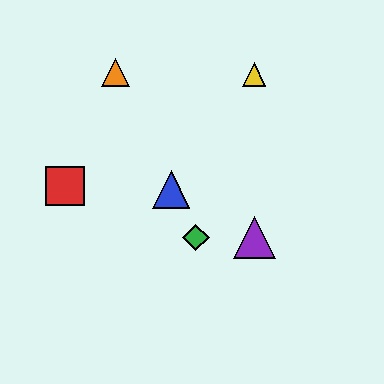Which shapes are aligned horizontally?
The green diamond, the purple triangle are aligned horizontally.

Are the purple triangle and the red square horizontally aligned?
No, the purple triangle is at y≈238 and the red square is at y≈186.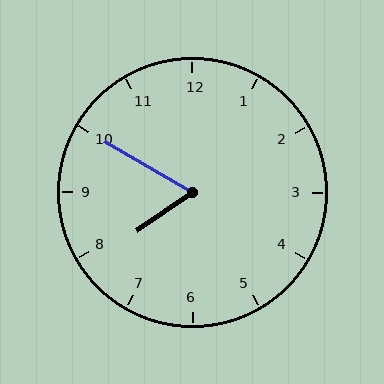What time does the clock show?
7:50.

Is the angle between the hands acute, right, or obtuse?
It is acute.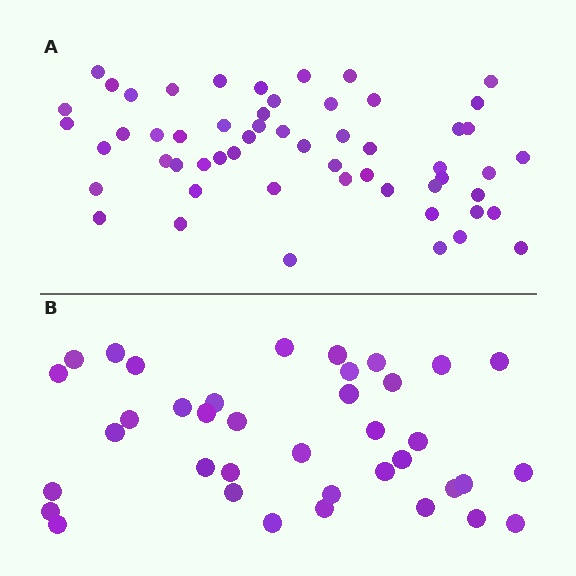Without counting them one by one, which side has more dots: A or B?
Region A (the top region) has more dots.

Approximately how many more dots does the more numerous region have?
Region A has approximately 20 more dots than region B.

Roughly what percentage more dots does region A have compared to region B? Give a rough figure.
About 45% more.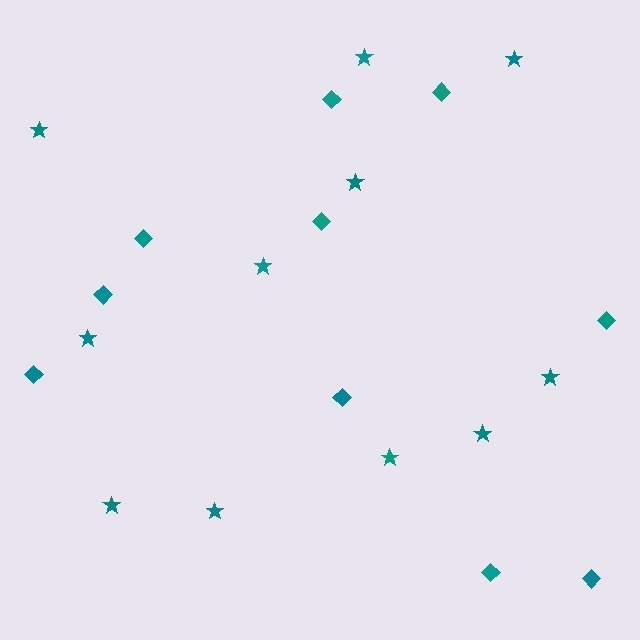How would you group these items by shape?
There are 2 groups: one group of diamonds (10) and one group of stars (11).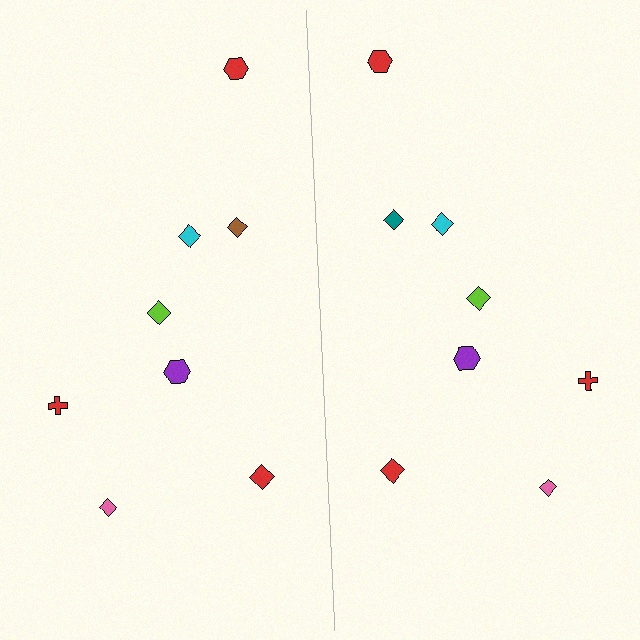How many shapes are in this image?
There are 16 shapes in this image.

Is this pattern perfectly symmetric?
No, the pattern is not perfectly symmetric. The teal diamond on the right side breaks the symmetry — its mirror counterpart is brown.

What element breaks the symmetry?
The teal diamond on the right side breaks the symmetry — its mirror counterpart is brown.